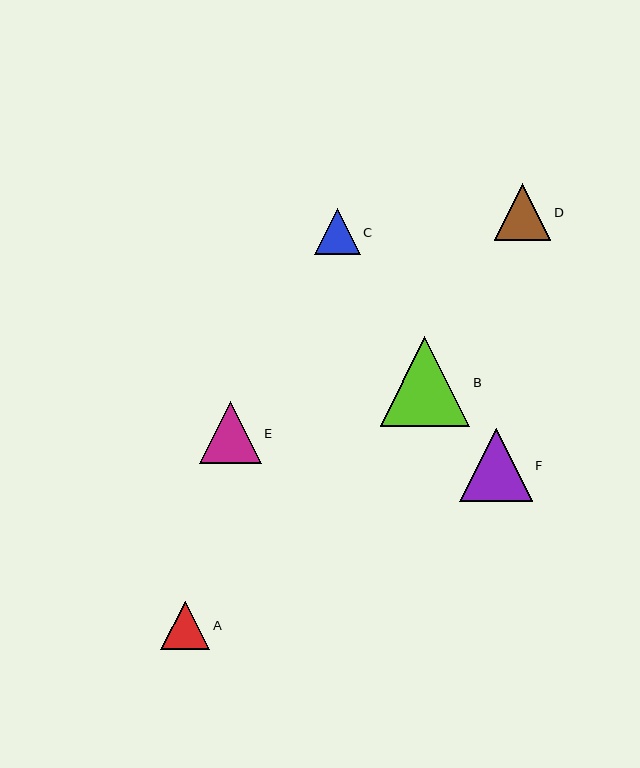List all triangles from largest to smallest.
From largest to smallest: B, F, E, D, A, C.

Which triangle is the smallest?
Triangle C is the smallest with a size of approximately 46 pixels.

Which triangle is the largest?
Triangle B is the largest with a size of approximately 90 pixels.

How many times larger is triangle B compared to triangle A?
Triangle B is approximately 1.8 times the size of triangle A.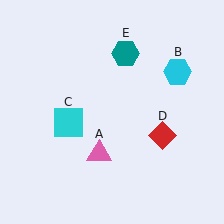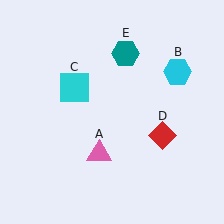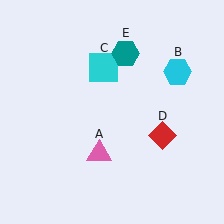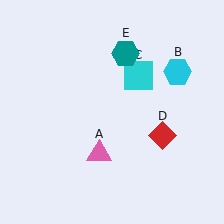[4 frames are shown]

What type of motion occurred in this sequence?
The cyan square (object C) rotated clockwise around the center of the scene.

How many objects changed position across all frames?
1 object changed position: cyan square (object C).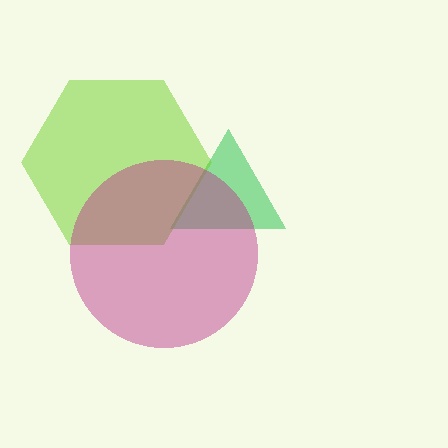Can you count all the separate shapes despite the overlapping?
Yes, there are 3 separate shapes.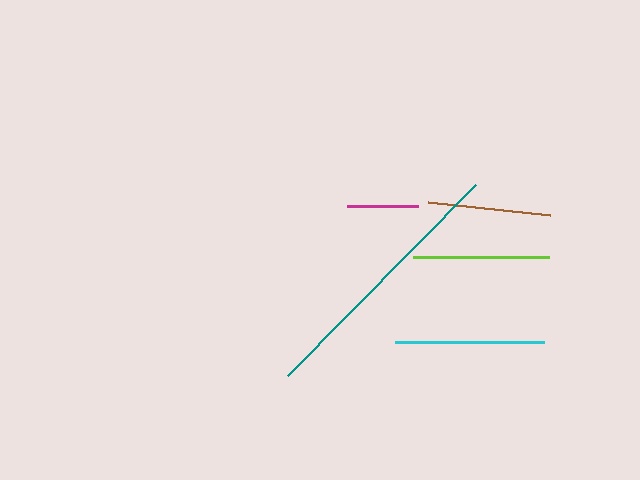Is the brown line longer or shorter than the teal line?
The teal line is longer than the brown line.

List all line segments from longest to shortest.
From longest to shortest: teal, cyan, lime, brown, magenta.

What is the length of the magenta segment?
The magenta segment is approximately 70 pixels long.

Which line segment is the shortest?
The magenta line is the shortest at approximately 70 pixels.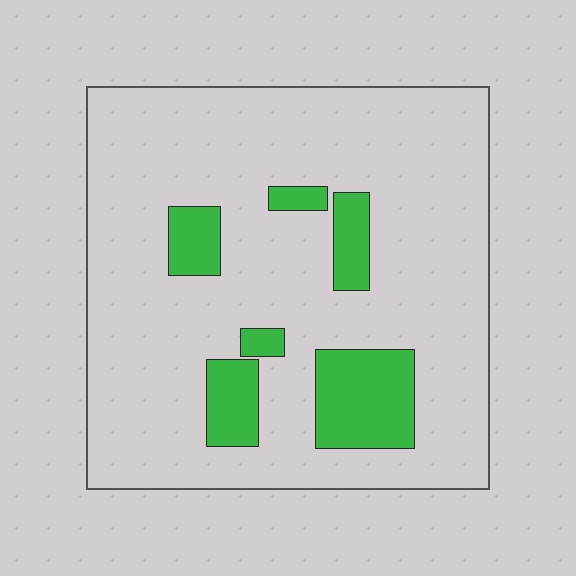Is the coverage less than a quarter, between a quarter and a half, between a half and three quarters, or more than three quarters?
Less than a quarter.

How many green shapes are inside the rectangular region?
6.